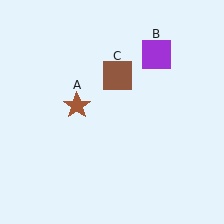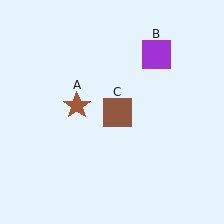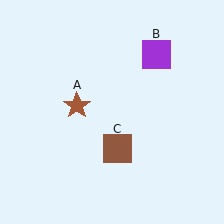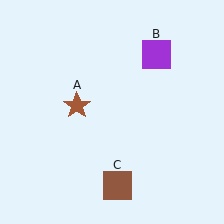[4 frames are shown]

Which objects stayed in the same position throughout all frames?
Brown star (object A) and purple square (object B) remained stationary.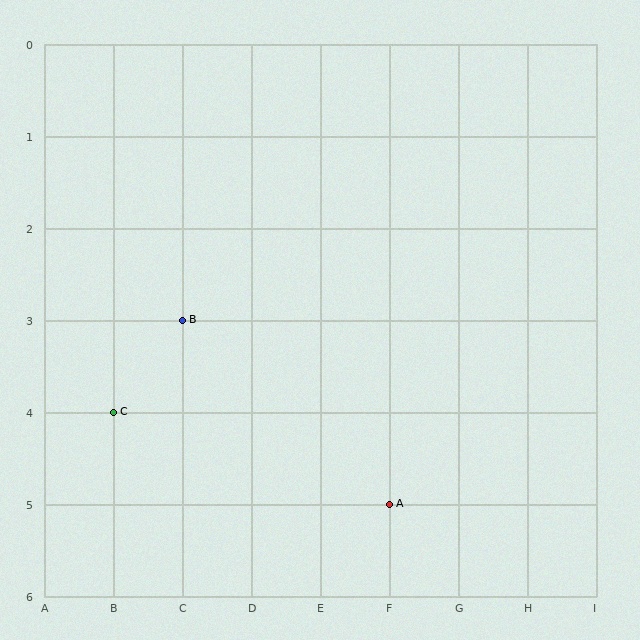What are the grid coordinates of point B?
Point B is at grid coordinates (C, 3).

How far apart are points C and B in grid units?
Points C and B are 1 column and 1 row apart (about 1.4 grid units diagonally).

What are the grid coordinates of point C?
Point C is at grid coordinates (B, 4).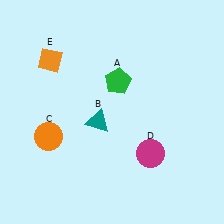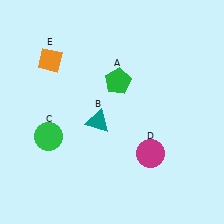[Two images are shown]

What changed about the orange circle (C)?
In Image 1, C is orange. In Image 2, it changed to green.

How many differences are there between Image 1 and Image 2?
There is 1 difference between the two images.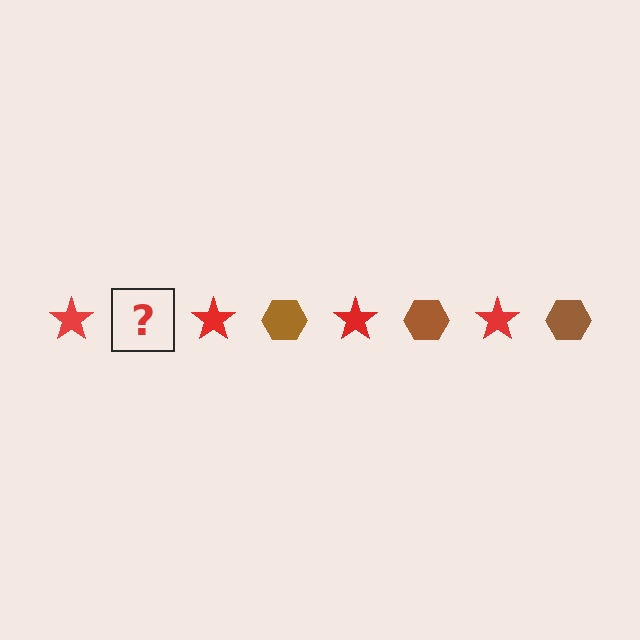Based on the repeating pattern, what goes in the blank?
The blank should be a brown hexagon.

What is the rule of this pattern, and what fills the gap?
The rule is that the pattern alternates between red star and brown hexagon. The gap should be filled with a brown hexagon.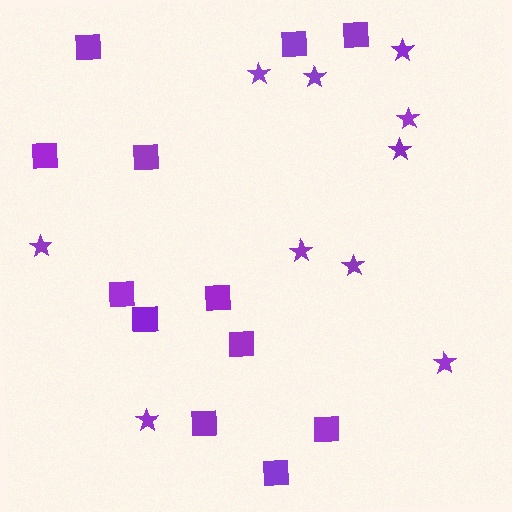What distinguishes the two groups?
There are 2 groups: one group of stars (10) and one group of squares (12).